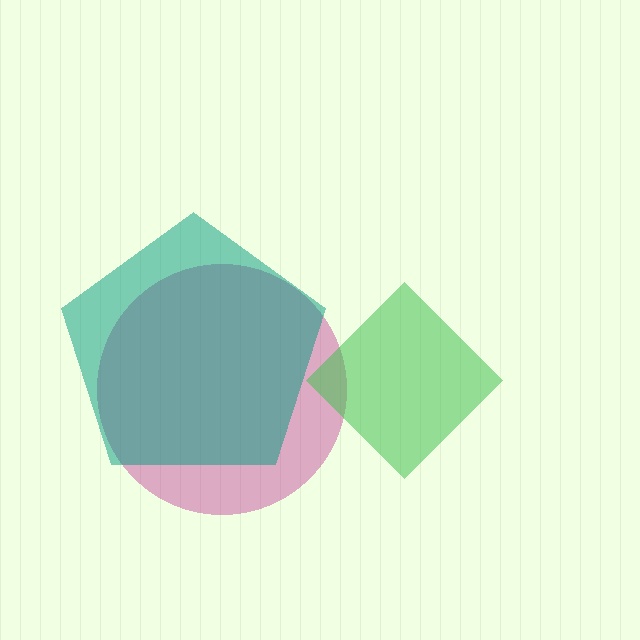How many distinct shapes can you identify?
There are 3 distinct shapes: a magenta circle, a teal pentagon, a green diamond.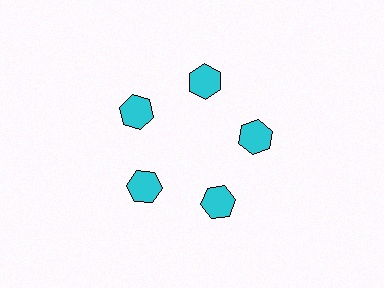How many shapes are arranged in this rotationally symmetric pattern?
There are 5 shapes, arranged in 5 groups of 1.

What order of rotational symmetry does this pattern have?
This pattern has 5-fold rotational symmetry.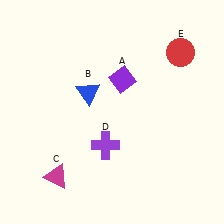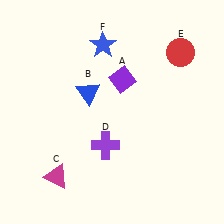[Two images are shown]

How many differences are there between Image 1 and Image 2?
There is 1 difference between the two images.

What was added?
A blue star (F) was added in Image 2.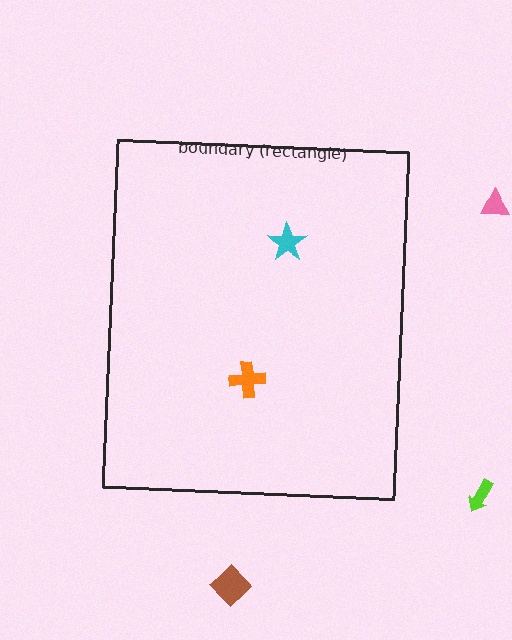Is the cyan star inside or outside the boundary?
Inside.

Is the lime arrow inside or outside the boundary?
Outside.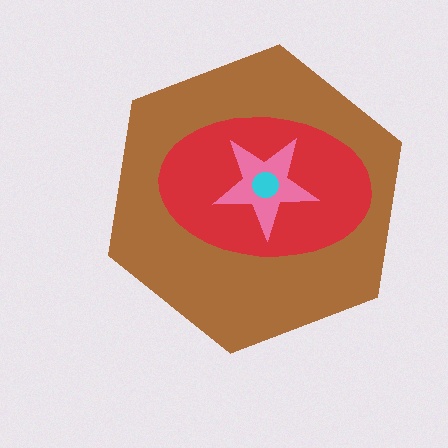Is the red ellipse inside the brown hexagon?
Yes.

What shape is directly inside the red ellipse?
The pink star.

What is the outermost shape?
The brown hexagon.